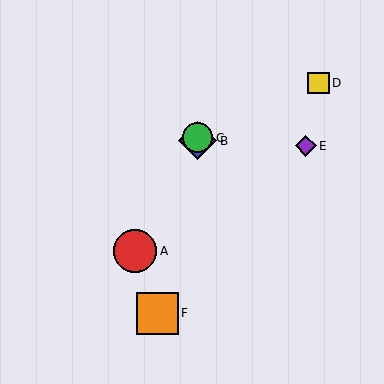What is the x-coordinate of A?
Object A is at x≈135.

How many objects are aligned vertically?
2 objects (B, C) are aligned vertically.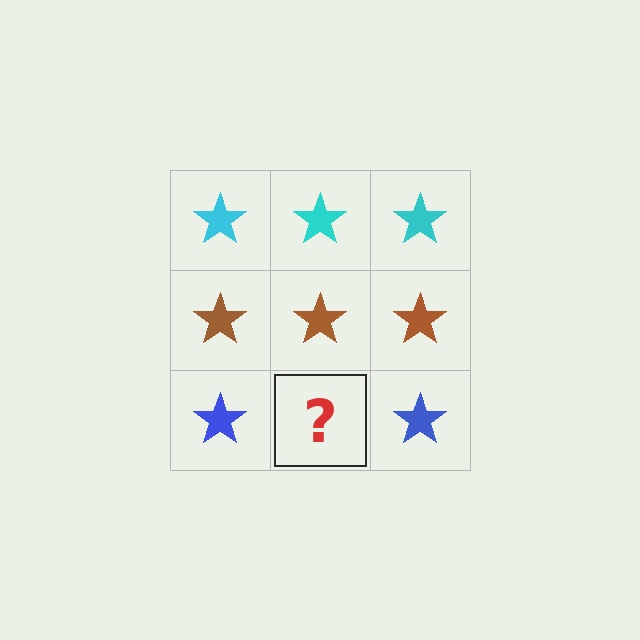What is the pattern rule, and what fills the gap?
The rule is that each row has a consistent color. The gap should be filled with a blue star.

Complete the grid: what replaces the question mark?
The question mark should be replaced with a blue star.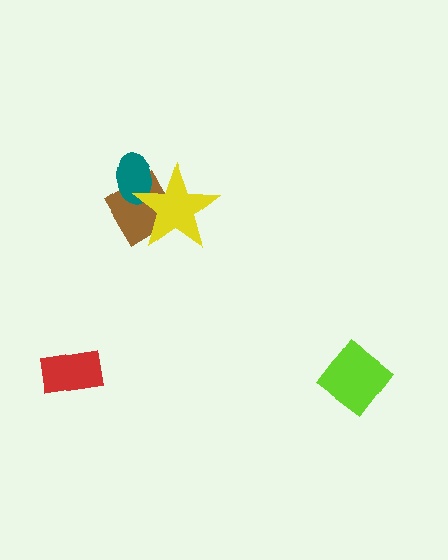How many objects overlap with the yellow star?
2 objects overlap with the yellow star.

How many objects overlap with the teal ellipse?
2 objects overlap with the teal ellipse.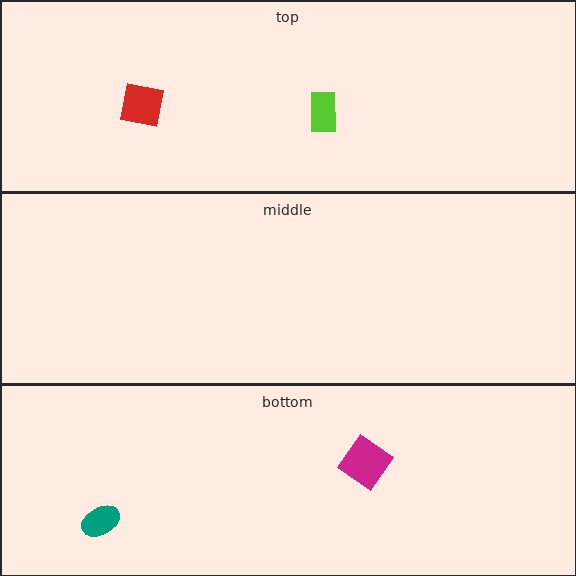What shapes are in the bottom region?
The teal ellipse, the magenta diamond.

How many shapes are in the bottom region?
2.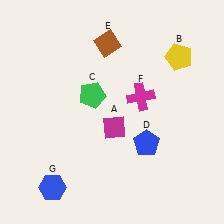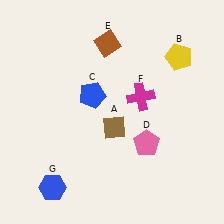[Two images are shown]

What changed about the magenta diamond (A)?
In Image 1, A is magenta. In Image 2, it changed to brown.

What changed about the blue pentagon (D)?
In Image 1, D is blue. In Image 2, it changed to pink.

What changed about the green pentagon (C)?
In Image 1, C is green. In Image 2, it changed to blue.